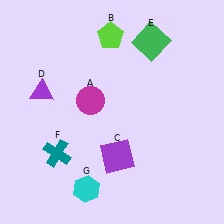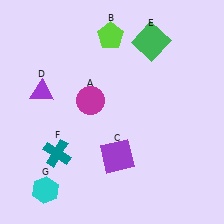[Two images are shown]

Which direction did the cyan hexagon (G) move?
The cyan hexagon (G) moved left.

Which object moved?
The cyan hexagon (G) moved left.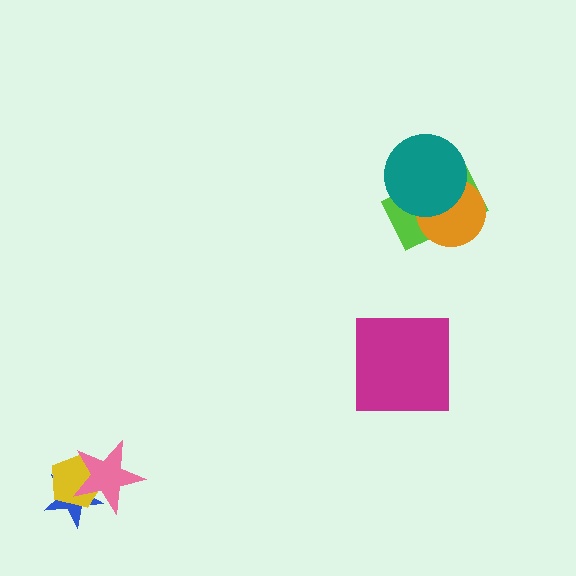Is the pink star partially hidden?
No, no other shape covers it.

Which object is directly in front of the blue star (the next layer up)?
The yellow pentagon is directly in front of the blue star.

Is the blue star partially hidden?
Yes, it is partially covered by another shape.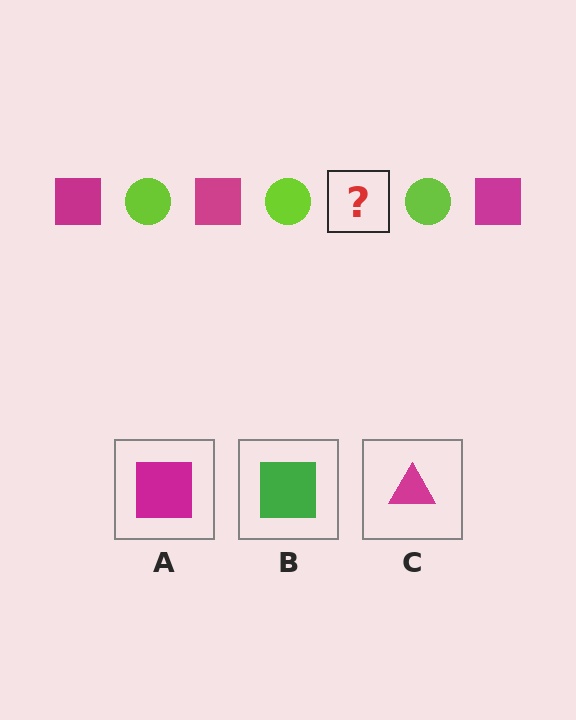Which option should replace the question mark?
Option A.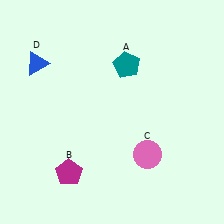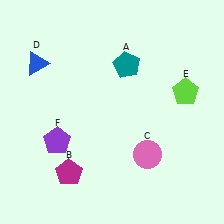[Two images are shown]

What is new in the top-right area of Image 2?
A lime pentagon (E) was added in the top-right area of Image 2.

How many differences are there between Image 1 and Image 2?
There are 2 differences between the two images.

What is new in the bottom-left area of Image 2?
A purple pentagon (F) was added in the bottom-left area of Image 2.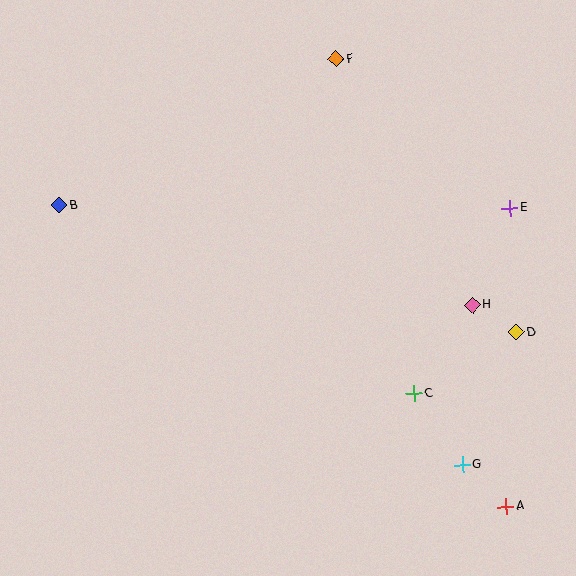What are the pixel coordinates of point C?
Point C is at (414, 394).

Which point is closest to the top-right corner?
Point E is closest to the top-right corner.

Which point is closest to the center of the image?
Point C at (414, 394) is closest to the center.